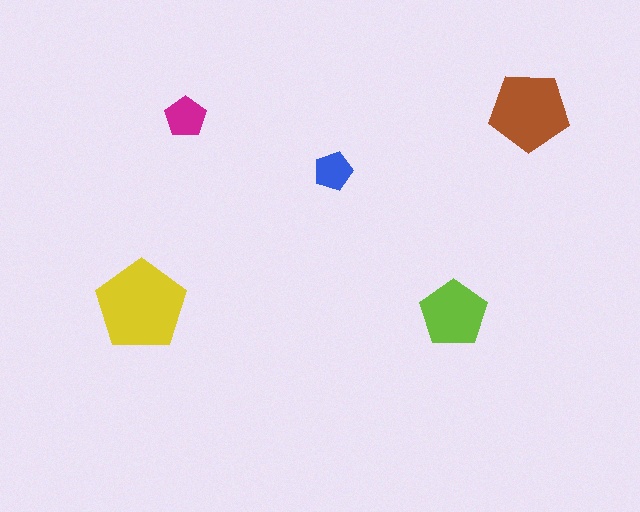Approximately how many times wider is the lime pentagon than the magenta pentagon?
About 1.5 times wider.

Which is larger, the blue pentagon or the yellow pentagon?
The yellow one.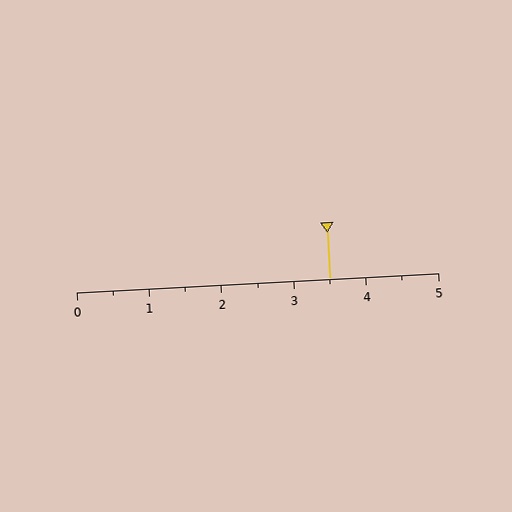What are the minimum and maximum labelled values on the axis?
The axis runs from 0 to 5.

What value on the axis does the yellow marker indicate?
The marker indicates approximately 3.5.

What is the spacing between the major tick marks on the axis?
The major ticks are spaced 1 apart.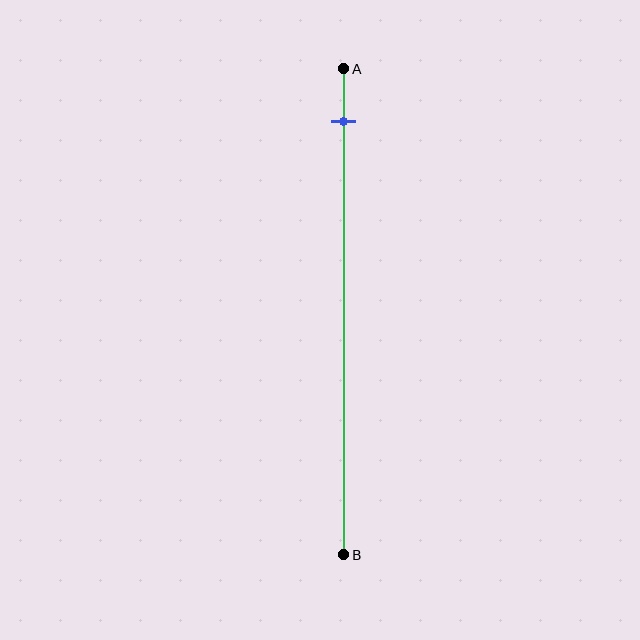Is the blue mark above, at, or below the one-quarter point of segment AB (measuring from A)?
The blue mark is above the one-quarter point of segment AB.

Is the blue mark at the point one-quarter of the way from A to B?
No, the mark is at about 10% from A, not at the 25% one-quarter point.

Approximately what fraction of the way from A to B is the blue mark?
The blue mark is approximately 10% of the way from A to B.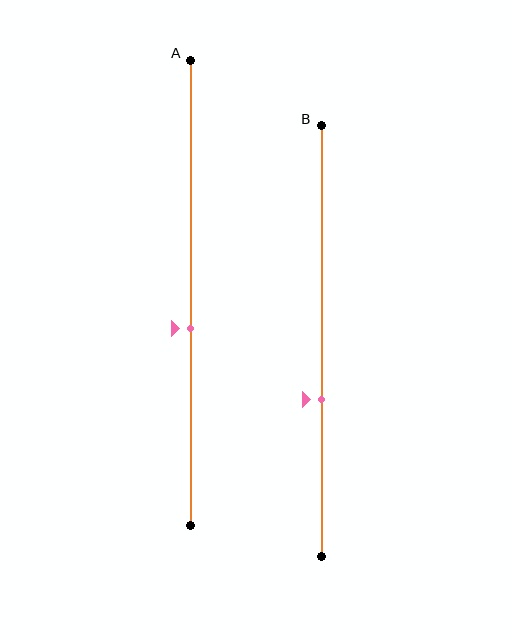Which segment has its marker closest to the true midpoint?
Segment A has its marker closest to the true midpoint.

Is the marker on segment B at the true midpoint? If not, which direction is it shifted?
No, the marker on segment B is shifted downward by about 13% of the segment length.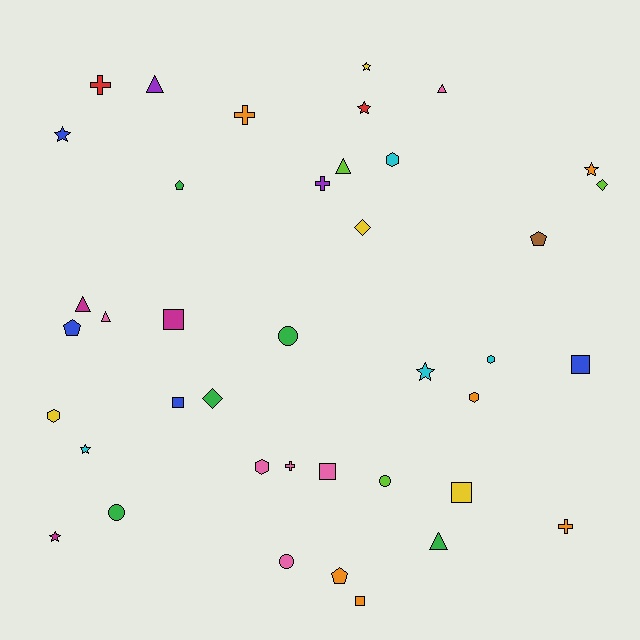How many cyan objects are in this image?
There are 4 cyan objects.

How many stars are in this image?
There are 7 stars.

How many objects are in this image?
There are 40 objects.